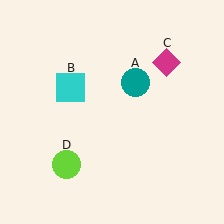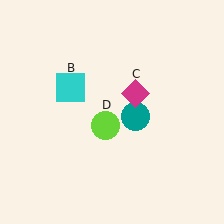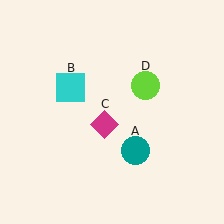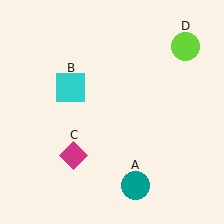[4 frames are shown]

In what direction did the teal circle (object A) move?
The teal circle (object A) moved down.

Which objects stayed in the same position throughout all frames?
Cyan square (object B) remained stationary.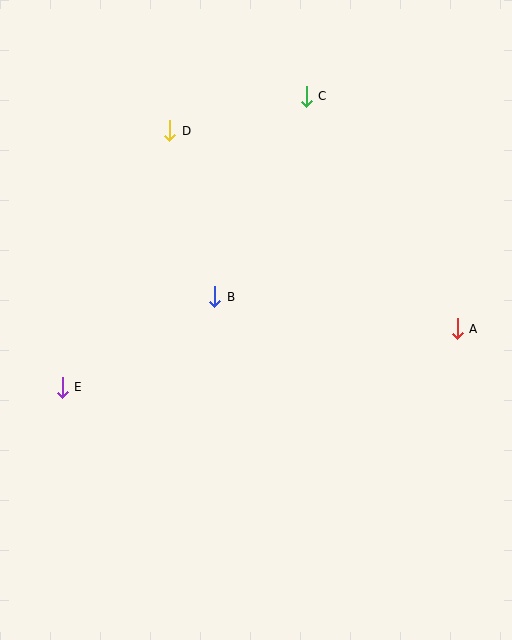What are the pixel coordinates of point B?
Point B is at (215, 297).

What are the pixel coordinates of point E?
Point E is at (62, 387).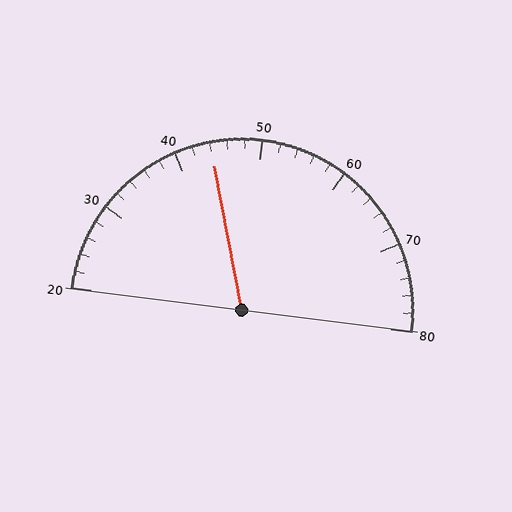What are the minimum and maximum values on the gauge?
The gauge ranges from 20 to 80.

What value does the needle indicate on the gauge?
The needle indicates approximately 44.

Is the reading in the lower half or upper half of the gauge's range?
The reading is in the lower half of the range (20 to 80).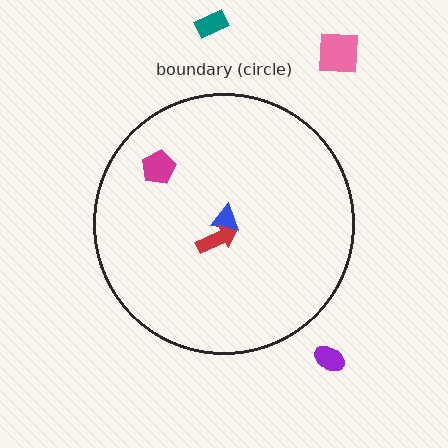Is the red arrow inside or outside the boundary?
Inside.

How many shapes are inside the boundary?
3 inside, 3 outside.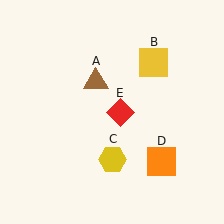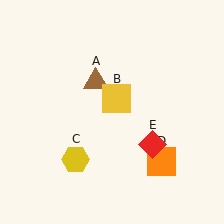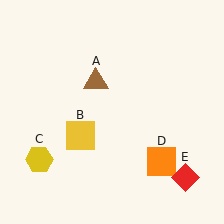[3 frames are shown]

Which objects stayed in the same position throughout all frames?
Brown triangle (object A) and orange square (object D) remained stationary.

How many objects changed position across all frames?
3 objects changed position: yellow square (object B), yellow hexagon (object C), red diamond (object E).